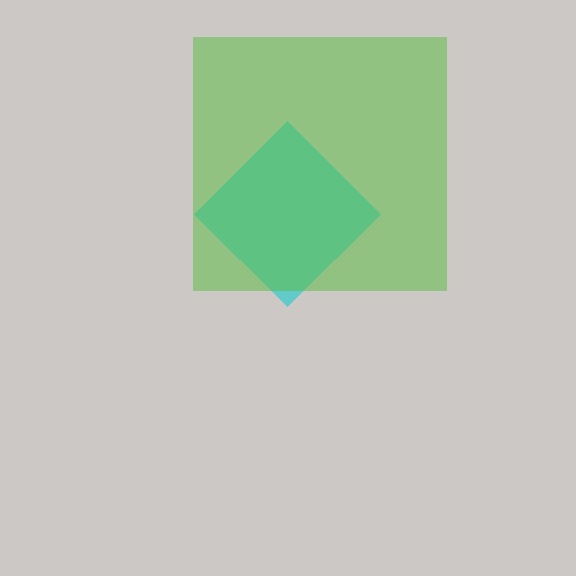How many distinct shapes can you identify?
There are 2 distinct shapes: a cyan diamond, a lime square.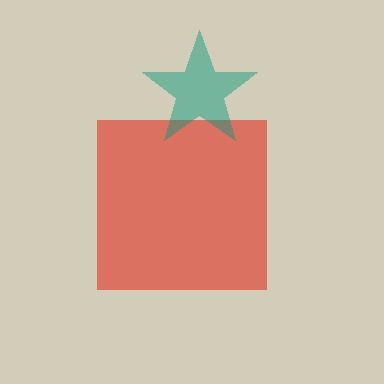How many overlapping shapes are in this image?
There are 2 overlapping shapes in the image.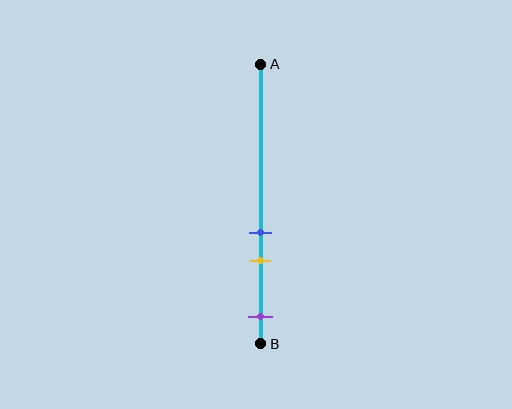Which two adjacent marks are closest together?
The blue and yellow marks are the closest adjacent pair.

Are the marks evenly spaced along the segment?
No, the marks are not evenly spaced.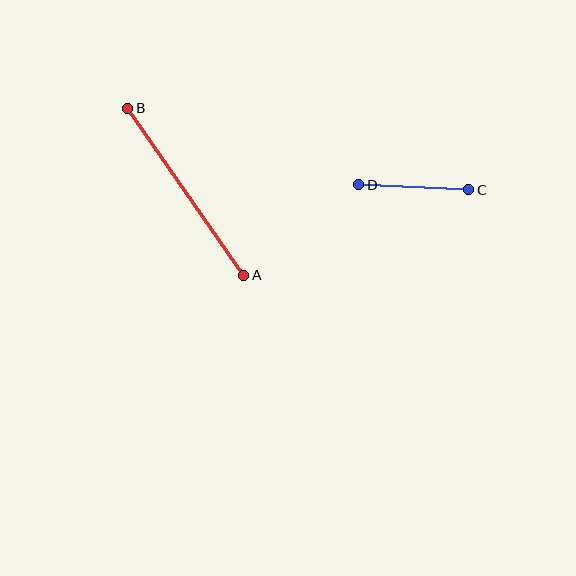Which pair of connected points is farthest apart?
Points A and B are farthest apart.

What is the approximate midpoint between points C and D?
The midpoint is at approximately (414, 187) pixels.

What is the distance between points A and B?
The distance is approximately 203 pixels.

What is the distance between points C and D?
The distance is approximately 110 pixels.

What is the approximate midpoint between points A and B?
The midpoint is at approximately (186, 192) pixels.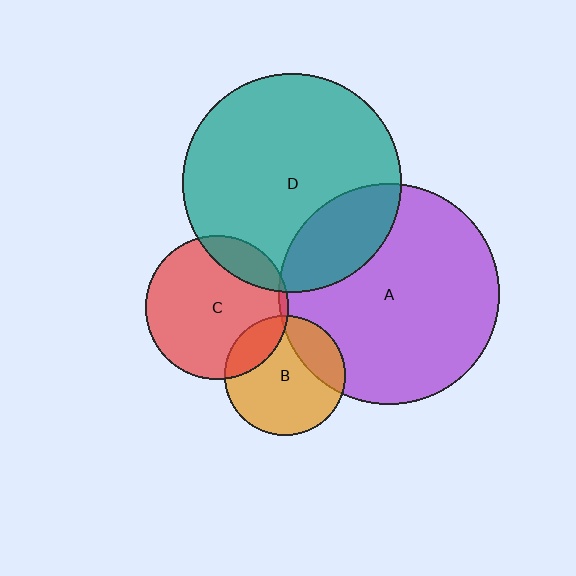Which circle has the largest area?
Circle A (purple).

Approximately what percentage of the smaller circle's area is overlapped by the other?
Approximately 20%.